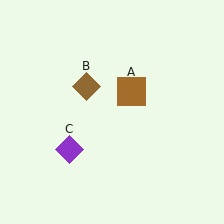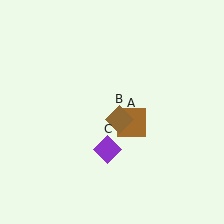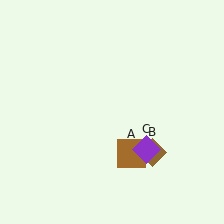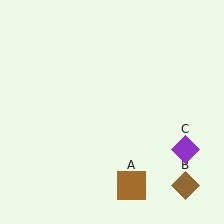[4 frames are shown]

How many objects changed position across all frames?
3 objects changed position: brown square (object A), brown diamond (object B), purple diamond (object C).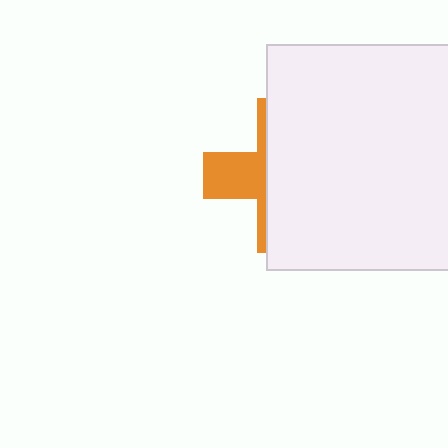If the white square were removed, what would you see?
You would see the complete orange cross.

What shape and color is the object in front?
The object in front is a white square.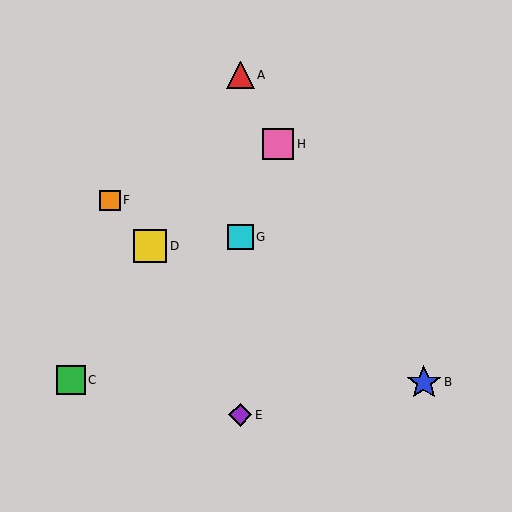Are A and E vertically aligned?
Yes, both are at x≈240.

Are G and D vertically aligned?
No, G is at x≈240 and D is at x≈150.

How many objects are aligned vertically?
3 objects (A, E, G) are aligned vertically.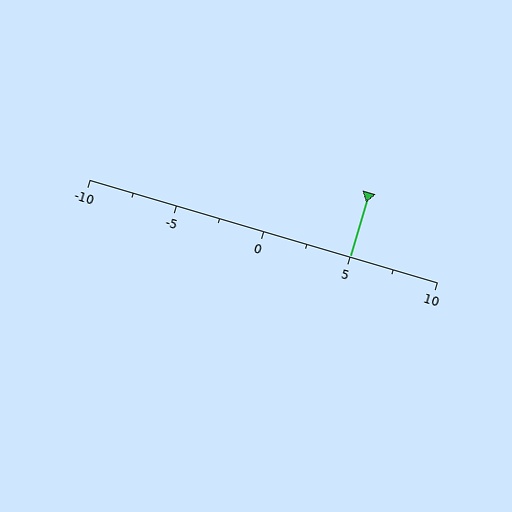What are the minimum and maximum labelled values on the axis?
The axis runs from -10 to 10.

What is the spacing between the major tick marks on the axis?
The major ticks are spaced 5 apart.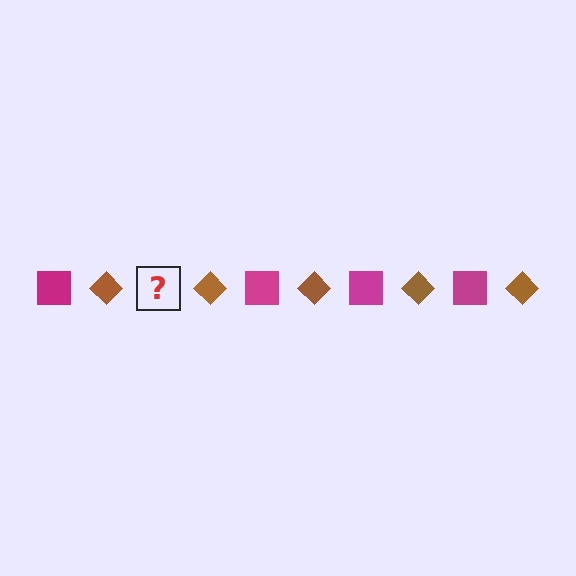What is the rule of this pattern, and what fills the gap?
The rule is that the pattern alternates between magenta square and brown diamond. The gap should be filled with a magenta square.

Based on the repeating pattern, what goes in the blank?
The blank should be a magenta square.